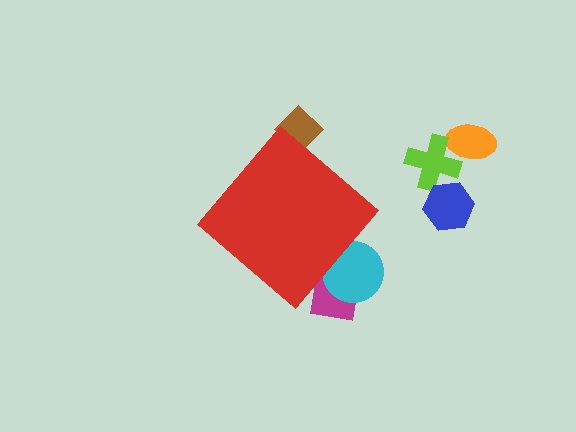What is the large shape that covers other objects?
A red diamond.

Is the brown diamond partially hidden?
Yes, the brown diamond is partially hidden behind the red diamond.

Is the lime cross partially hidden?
No, the lime cross is fully visible.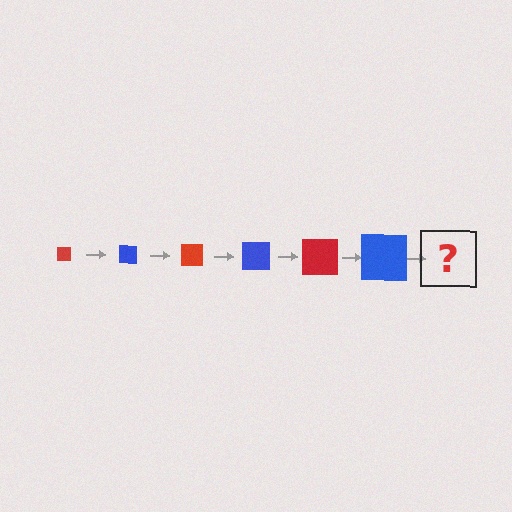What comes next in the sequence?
The next element should be a red square, larger than the previous one.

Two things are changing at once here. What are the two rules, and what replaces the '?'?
The two rules are that the square grows larger each step and the color cycles through red and blue. The '?' should be a red square, larger than the previous one.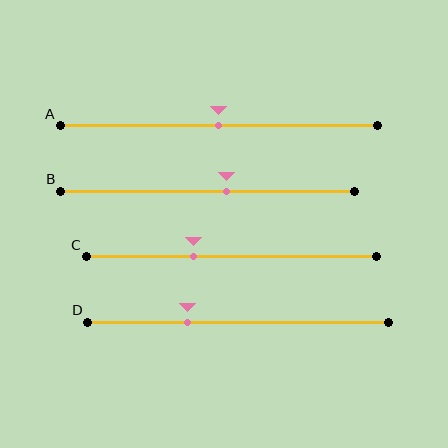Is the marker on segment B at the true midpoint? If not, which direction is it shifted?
No, the marker on segment B is shifted to the right by about 6% of the segment length.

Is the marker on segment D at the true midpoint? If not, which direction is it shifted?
No, the marker on segment D is shifted to the left by about 17% of the segment length.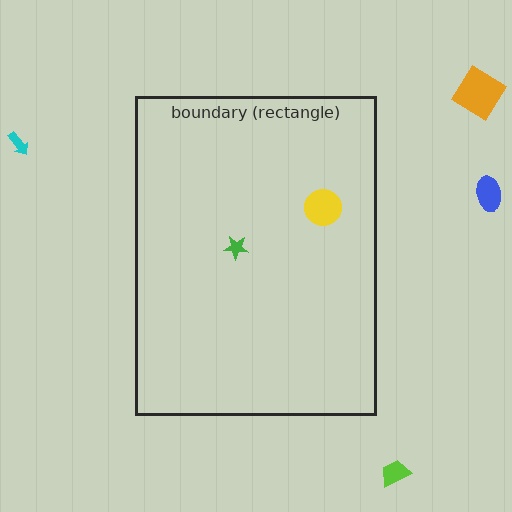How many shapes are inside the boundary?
2 inside, 4 outside.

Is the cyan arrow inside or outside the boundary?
Outside.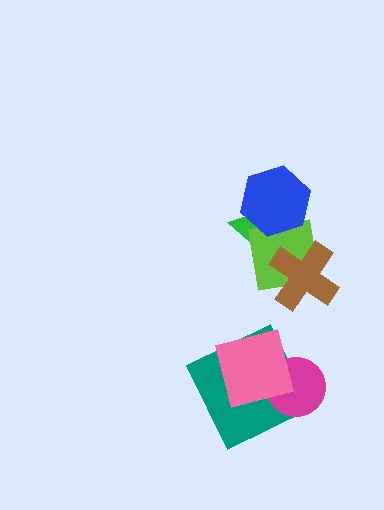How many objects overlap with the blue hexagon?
2 objects overlap with the blue hexagon.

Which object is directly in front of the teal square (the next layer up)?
The magenta circle is directly in front of the teal square.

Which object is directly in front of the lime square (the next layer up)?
The blue hexagon is directly in front of the lime square.